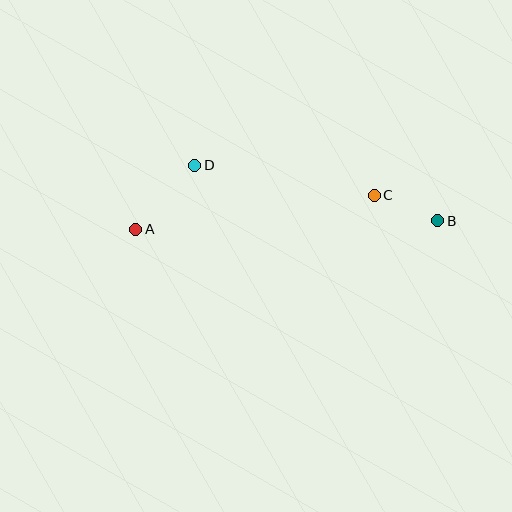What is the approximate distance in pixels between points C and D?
The distance between C and D is approximately 182 pixels.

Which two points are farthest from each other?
Points A and B are farthest from each other.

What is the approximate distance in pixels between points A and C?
The distance between A and C is approximately 241 pixels.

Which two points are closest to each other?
Points B and C are closest to each other.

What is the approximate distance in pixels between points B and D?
The distance between B and D is approximately 249 pixels.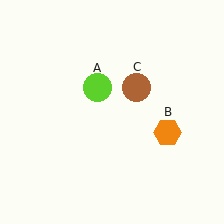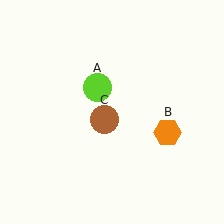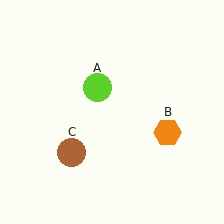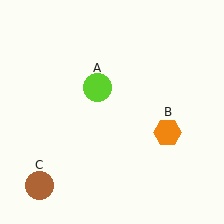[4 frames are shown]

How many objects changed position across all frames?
1 object changed position: brown circle (object C).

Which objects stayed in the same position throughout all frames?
Lime circle (object A) and orange hexagon (object B) remained stationary.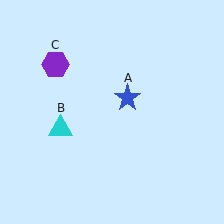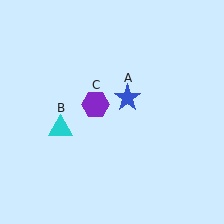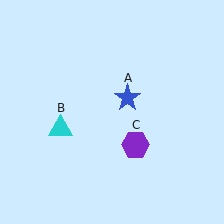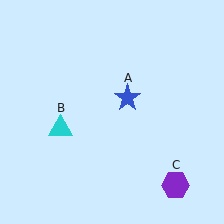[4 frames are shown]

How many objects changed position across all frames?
1 object changed position: purple hexagon (object C).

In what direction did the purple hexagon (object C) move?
The purple hexagon (object C) moved down and to the right.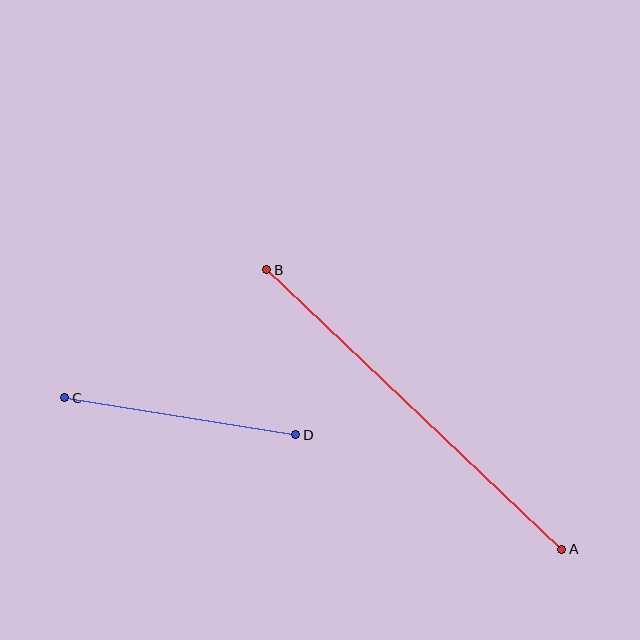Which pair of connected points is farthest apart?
Points A and B are farthest apart.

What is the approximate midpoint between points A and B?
The midpoint is at approximately (414, 410) pixels.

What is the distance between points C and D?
The distance is approximately 234 pixels.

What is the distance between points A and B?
The distance is approximately 407 pixels.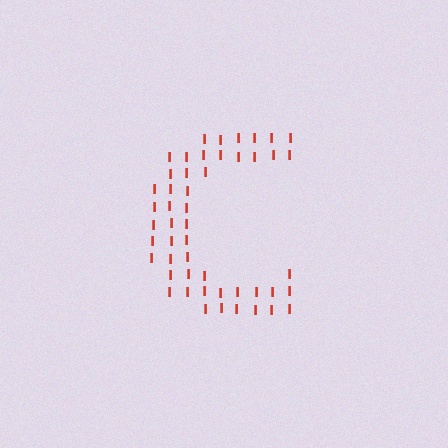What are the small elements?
The small elements are letter I's.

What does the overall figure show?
The overall figure shows the letter C.